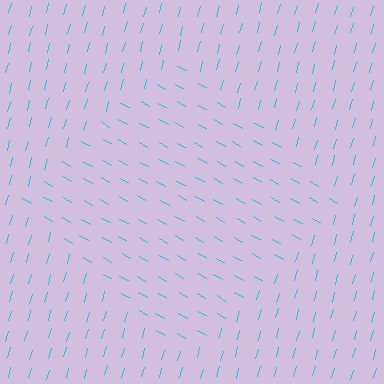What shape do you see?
I see a diamond.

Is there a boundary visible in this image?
Yes, there is a texture boundary formed by a change in line orientation.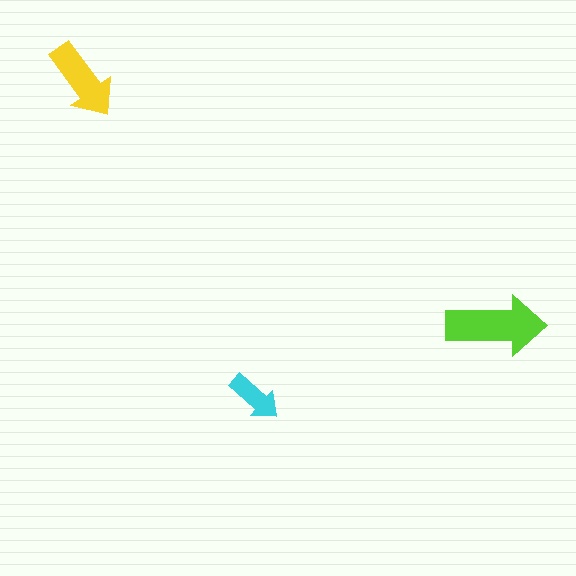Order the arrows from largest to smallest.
the lime one, the yellow one, the cyan one.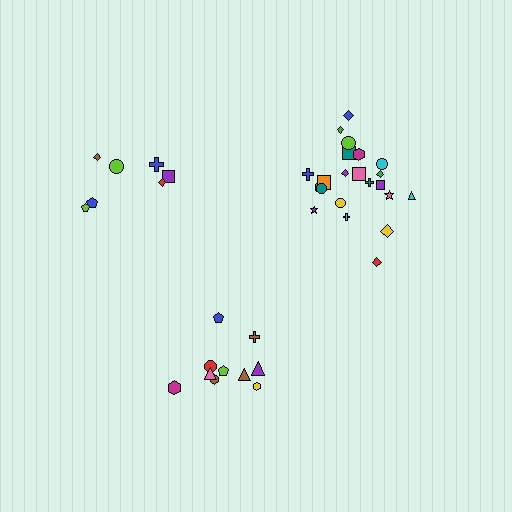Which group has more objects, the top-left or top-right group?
The top-right group.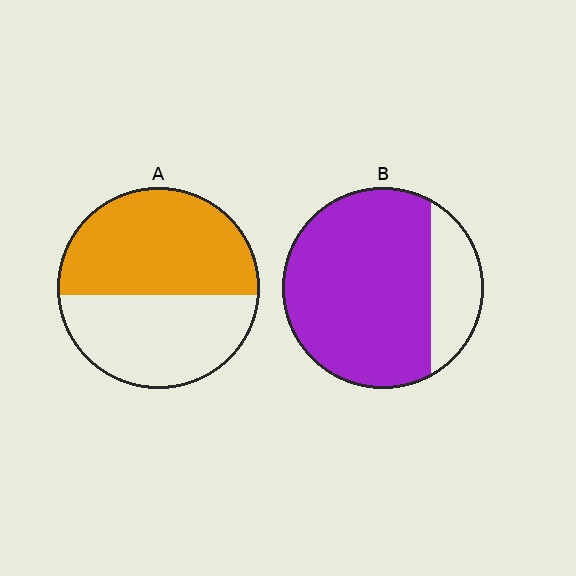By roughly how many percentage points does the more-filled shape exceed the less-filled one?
By roughly 25 percentage points (B over A).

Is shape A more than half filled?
Yes.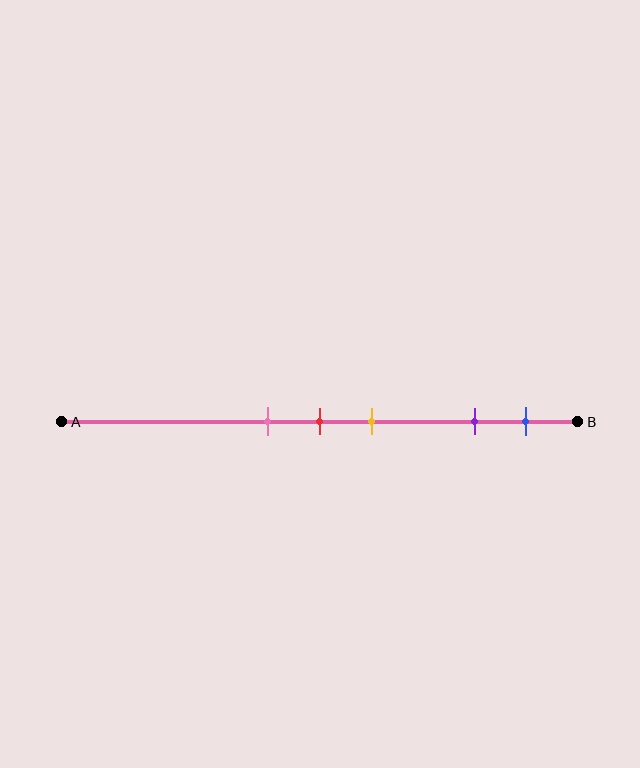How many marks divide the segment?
There are 5 marks dividing the segment.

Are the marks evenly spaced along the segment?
No, the marks are not evenly spaced.